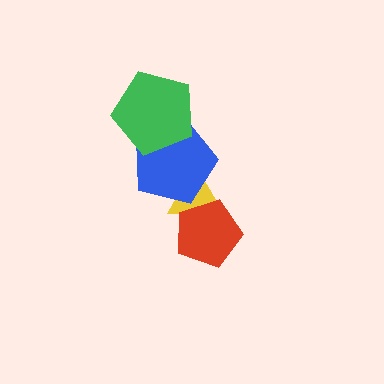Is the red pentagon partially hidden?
No, no other shape covers it.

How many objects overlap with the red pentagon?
1 object overlaps with the red pentagon.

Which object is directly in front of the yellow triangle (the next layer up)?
The red pentagon is directly in front of the yellow triangle.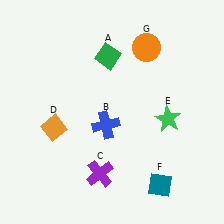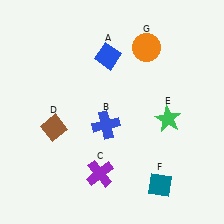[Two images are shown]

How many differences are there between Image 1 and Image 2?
There are 2 differences between the two images.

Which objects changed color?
A changed from green to blue. D changed from orange to brown.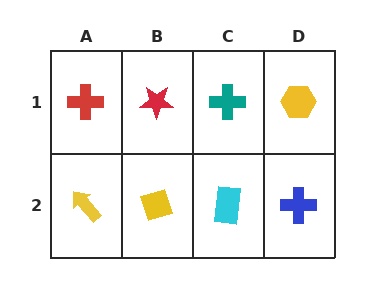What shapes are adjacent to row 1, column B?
A yellow diamond (row 2, column B), a red cross (row 1, column A), a teal cross (row 1, column C).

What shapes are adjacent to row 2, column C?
A teal cross (row 1, column C), a yellow diamond (row 2, column B), a blue cross (row 2, column D).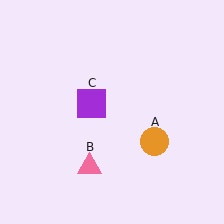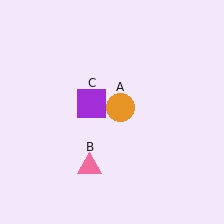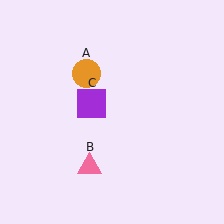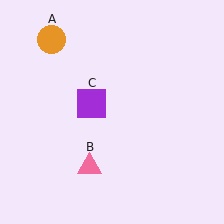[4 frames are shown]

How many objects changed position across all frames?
1 object changed position: orange circle (object A).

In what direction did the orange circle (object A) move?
The orange circle (object A) moved up and to the left.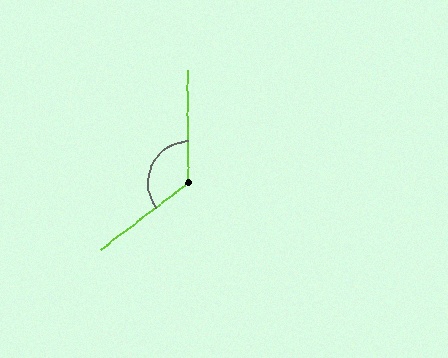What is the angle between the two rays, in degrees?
Approximately 127 degrees.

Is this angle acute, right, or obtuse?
It is obtuse.